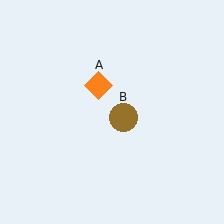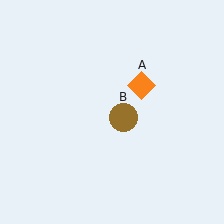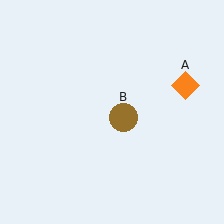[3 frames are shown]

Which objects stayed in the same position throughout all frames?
Brown circle (object B) remained stationary.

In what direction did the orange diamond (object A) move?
The orange diamond (object A) moved right.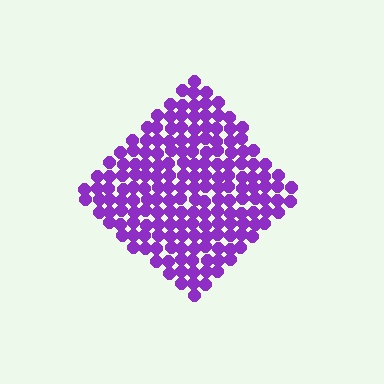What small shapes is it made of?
It is made of small circles.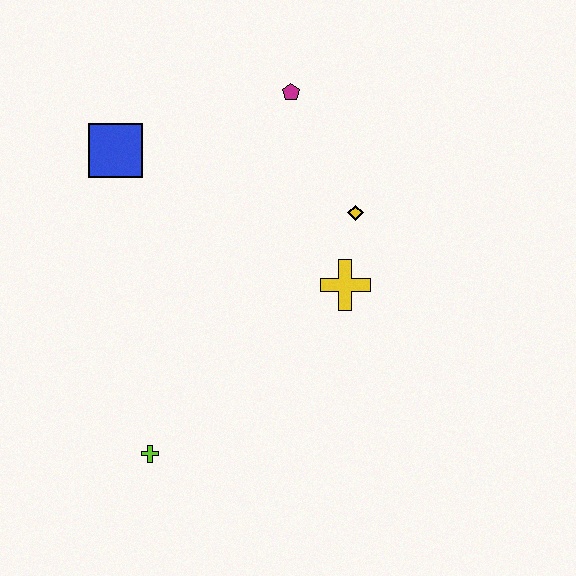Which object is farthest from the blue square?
The lime cross is farthest from the blue square.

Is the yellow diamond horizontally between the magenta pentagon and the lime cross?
No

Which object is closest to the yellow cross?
The yellow diamond is closest to the yellow cross.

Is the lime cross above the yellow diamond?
No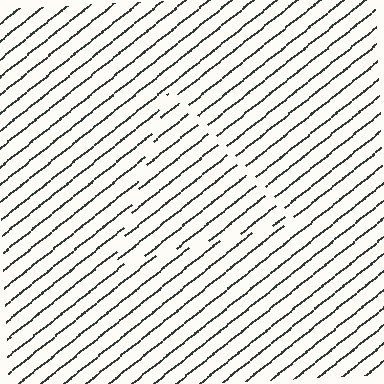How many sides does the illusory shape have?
3 sides — the line-ends trace a triangle.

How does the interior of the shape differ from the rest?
The interior of the shape contains the same grating, shifted by half a period — the contour is defined by the phase discontinuity where line-ends from the inner and outer gratings abut.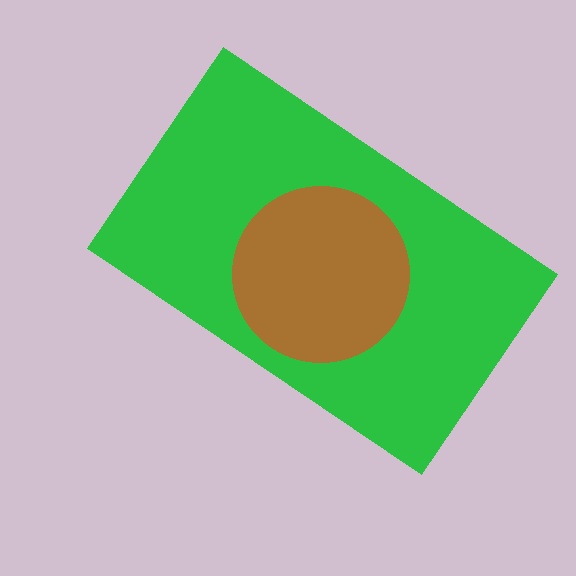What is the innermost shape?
The brown circle.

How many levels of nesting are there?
2.